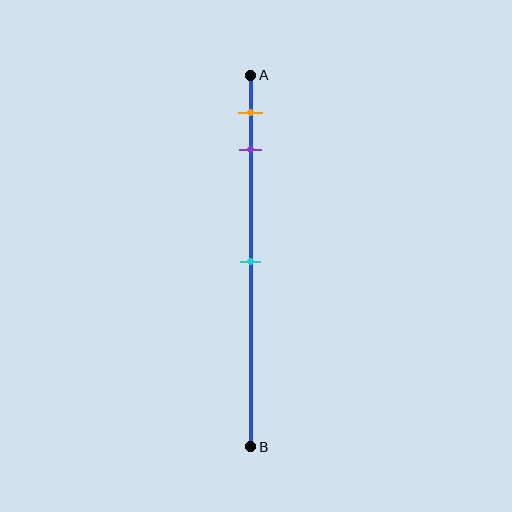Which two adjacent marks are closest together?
The orange and purple marks are the closest adjacent pair.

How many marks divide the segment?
There are 3 marks dividing the segment.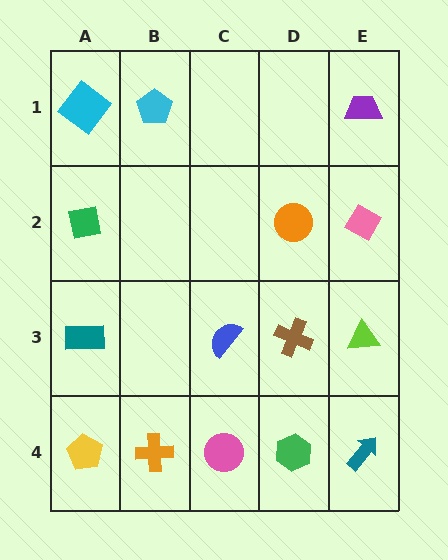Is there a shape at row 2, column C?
No, that cell is empty.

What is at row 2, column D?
An orange circle.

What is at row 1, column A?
A cyan diamond.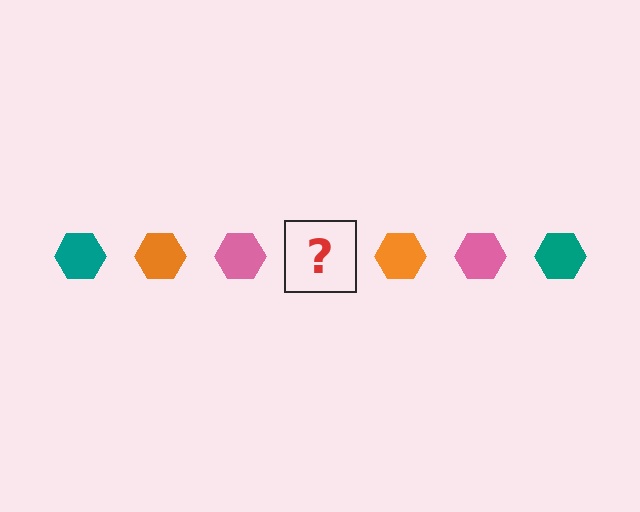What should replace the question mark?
The question mark should be replaced with a teal hexagon.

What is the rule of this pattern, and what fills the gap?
The rule is that the pattern cycles through teal, orange, pink hexagons. The gap should be filled with a teal hexagon.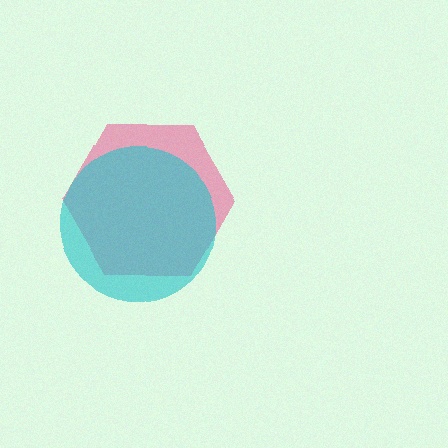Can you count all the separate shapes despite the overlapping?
Yes, there are 2 separate shapes.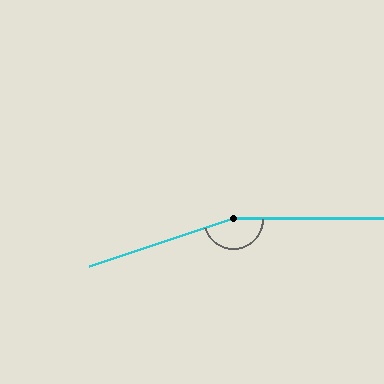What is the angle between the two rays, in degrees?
Approximately 162 degrees.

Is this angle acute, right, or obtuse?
It is obtuse.